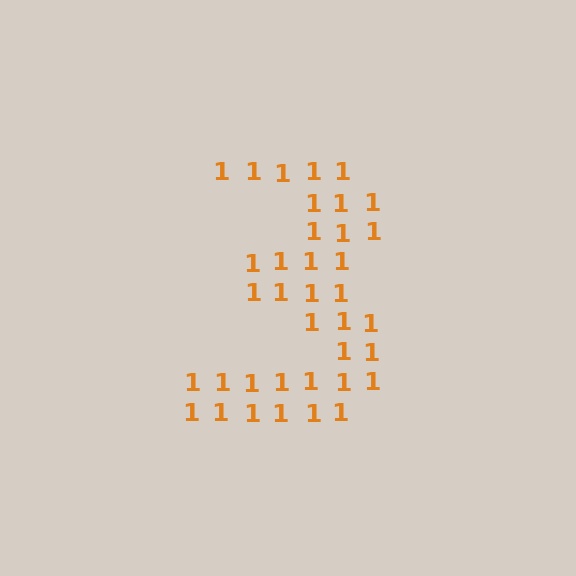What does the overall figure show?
The overall figure shows the digit 3.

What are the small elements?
The small elements are digit 1's.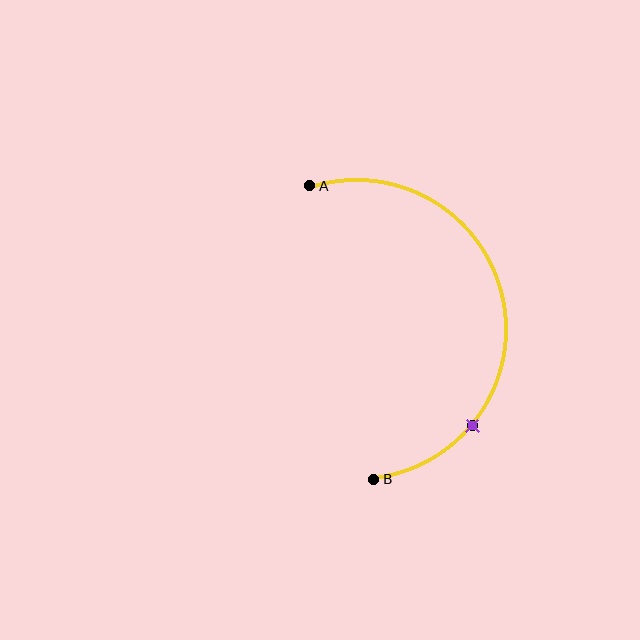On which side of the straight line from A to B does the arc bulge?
The arc bulges to the right of the straight line connecting A and B.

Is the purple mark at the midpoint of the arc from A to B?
No. The purple mark lies on the arc but is closer to endpoint B. The arc midpoint would be at the point on the curve equidistant along the arc from both A and B.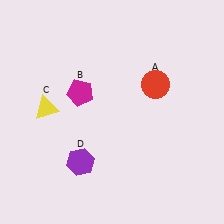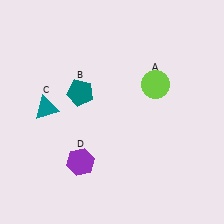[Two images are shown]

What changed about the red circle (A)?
In Image 1, A is red. In Image 2, it changed to lime.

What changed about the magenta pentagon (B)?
In Image 1, B is magenta. In Image 2, it changed to teal.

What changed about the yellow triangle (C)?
In Image 1, C is yellow. In Image 2, it changed to teal.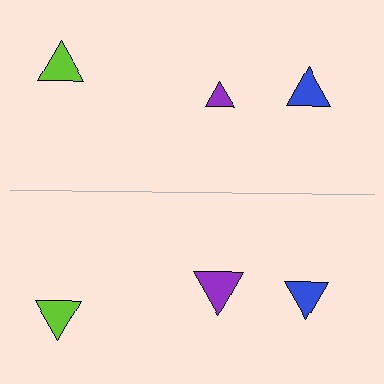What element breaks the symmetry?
The purple triangle on the bottom side has a different size than its mirror counterpart.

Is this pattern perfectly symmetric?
No, the pattern is not perfectly symmetric. The purple triangle on the bottom side has a different size than its mirror counterpart.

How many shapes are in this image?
There are 6 shapes in this image.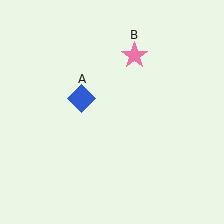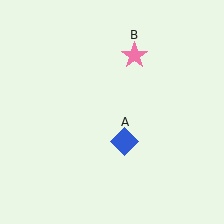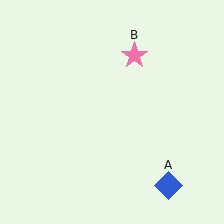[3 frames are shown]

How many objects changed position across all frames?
1 object changed position: blue diamond (object A).